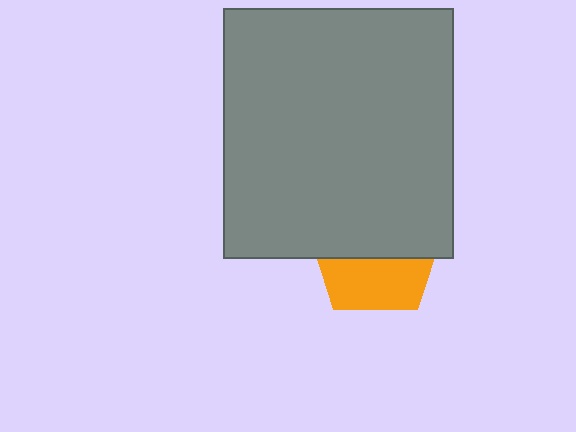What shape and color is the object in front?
The object in front is a gray rectangle.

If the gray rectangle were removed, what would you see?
You would see the complete orange pentagon.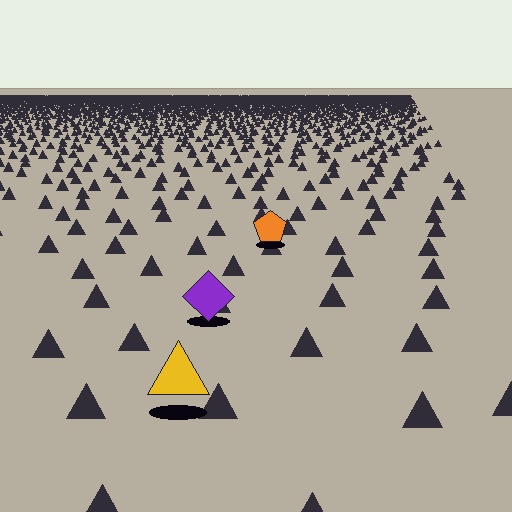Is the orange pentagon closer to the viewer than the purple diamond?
No. The purple diamond is closer — you can tell from the texture gradient: the ground texture is coarser near it.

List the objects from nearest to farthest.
From nearest to farthest: the yellow triangle, the purple diamond, the orange pentagon.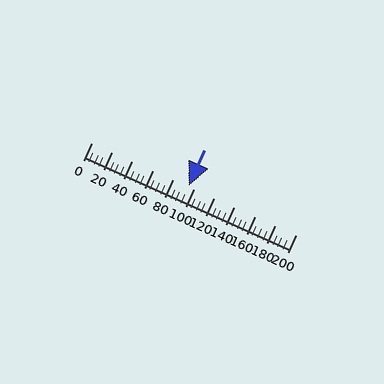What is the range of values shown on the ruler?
The ruler shows values from 0 to 200.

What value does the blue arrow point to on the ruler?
The blue arrow points to approximately 95.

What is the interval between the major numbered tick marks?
The major tick marks are spaced 20 units apart.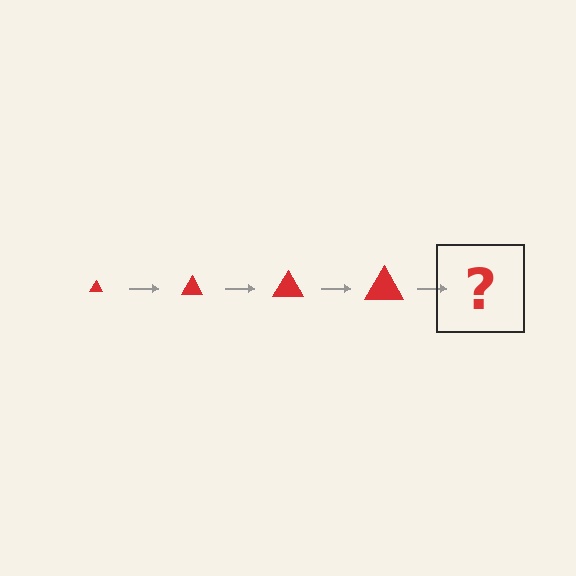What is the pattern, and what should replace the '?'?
The pattern is that the triangle gets progressively larger each step. The '?' should be a red triangle, larger than the previous one.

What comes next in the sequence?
The next element should be a red triangle, larger than the previous one.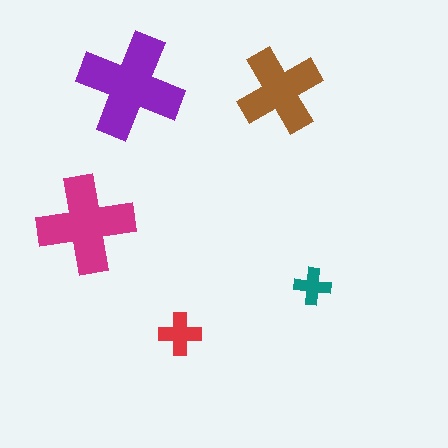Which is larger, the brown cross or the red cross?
The brown one.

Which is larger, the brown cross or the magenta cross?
The magenta one.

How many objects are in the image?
There are 5 objects in the image.